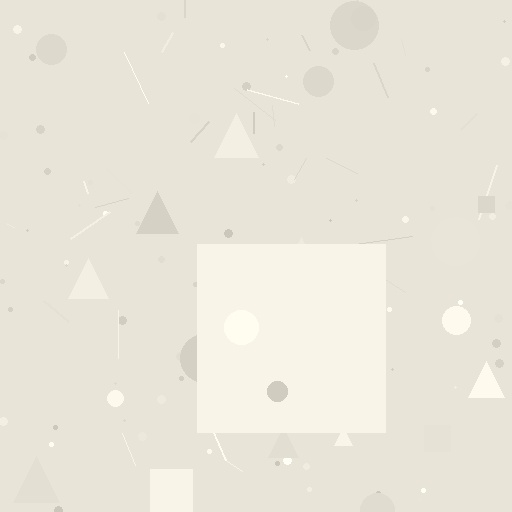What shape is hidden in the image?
A square is hidden in the image.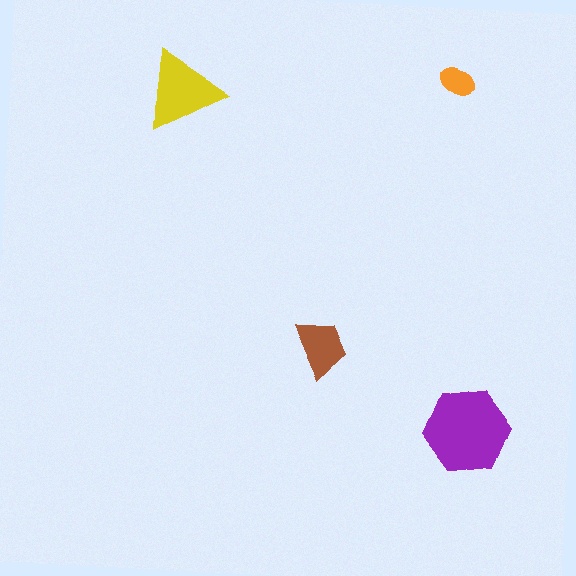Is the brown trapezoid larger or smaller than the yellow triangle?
Smaller.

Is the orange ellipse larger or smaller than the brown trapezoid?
Smaller.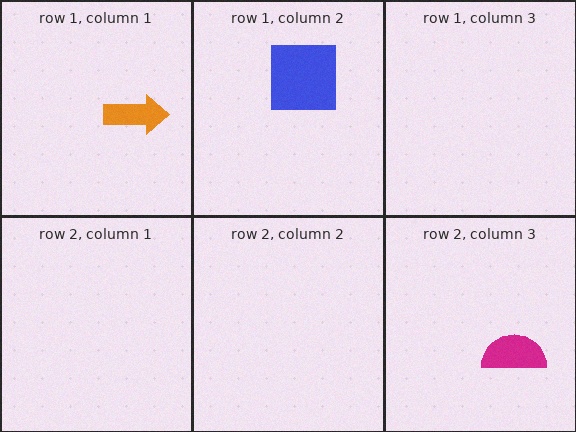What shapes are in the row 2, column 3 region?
The magenta semicircle.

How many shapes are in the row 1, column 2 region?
1.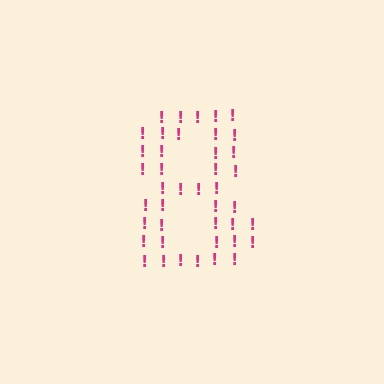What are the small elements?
The small elements are exclamation marks.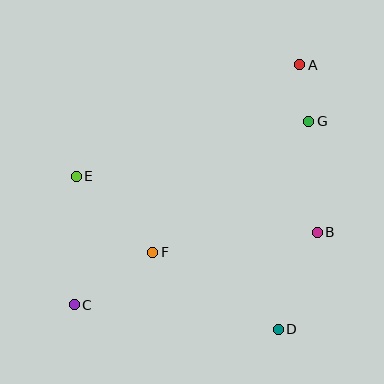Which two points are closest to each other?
Points A and G are closest to each other.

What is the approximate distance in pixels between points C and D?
The distance between C and D is approximately 206 pixels.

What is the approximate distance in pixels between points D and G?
The distance between D and G is approximately 211 pixels.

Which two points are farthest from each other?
Points A and C are farthest from each other.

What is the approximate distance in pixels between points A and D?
The distance between A and D is approximately 266 pixels.